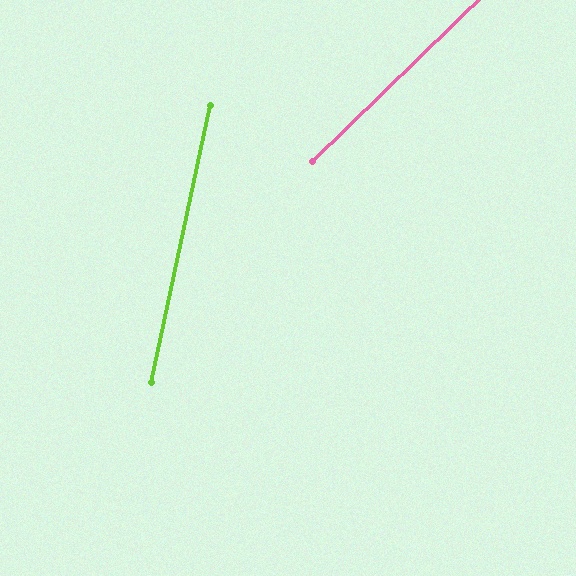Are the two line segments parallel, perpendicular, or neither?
Neither parallel nor perpendicular — they differ by about 34°.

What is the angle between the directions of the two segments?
Approximately 34 degrees.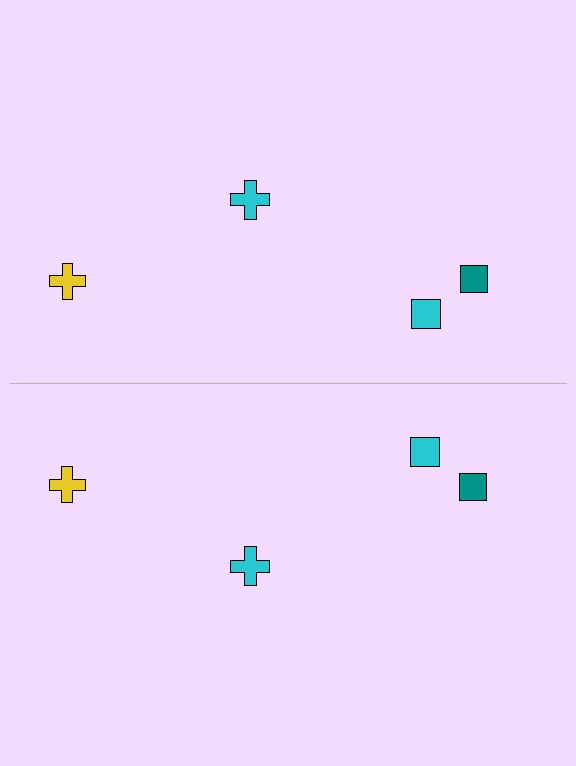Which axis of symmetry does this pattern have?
The pattern has a horizontal axis of symmetry running through the center of the image.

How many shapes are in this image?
There are 8 shapes in this image.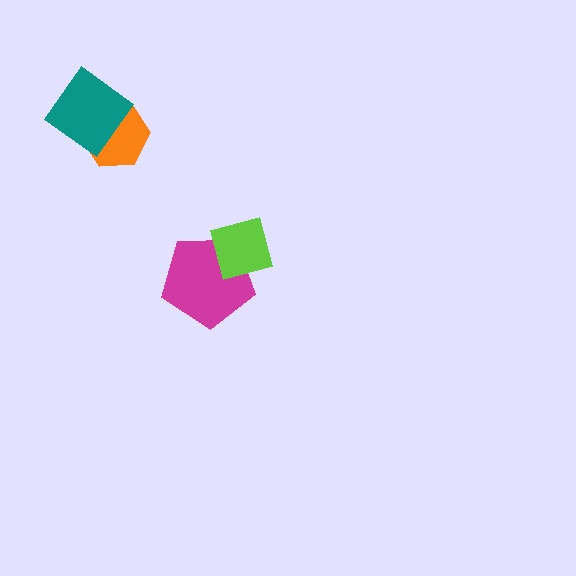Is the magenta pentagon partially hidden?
Yes, it is partially covered by another shape.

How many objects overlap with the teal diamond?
1 object overlaps with the teal diamond.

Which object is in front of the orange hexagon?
The teal diamond is in front of the orange hexagon.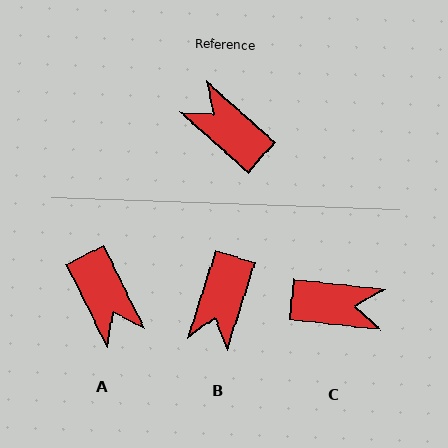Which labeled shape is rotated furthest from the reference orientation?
A, about 158 degrees away.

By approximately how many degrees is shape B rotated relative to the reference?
Approximately 114 degrees counter-clockwise.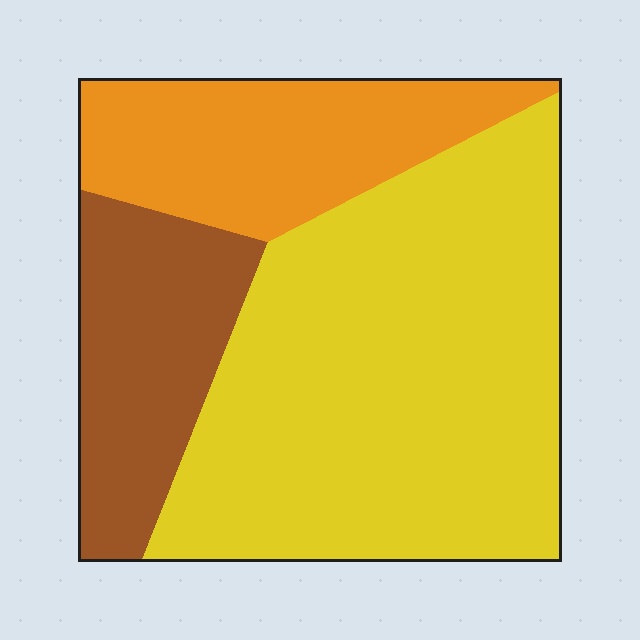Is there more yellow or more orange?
Yellow.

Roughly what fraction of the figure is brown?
Brown covers about 20% of the figure.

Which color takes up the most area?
Yellow, at roughly 60%.